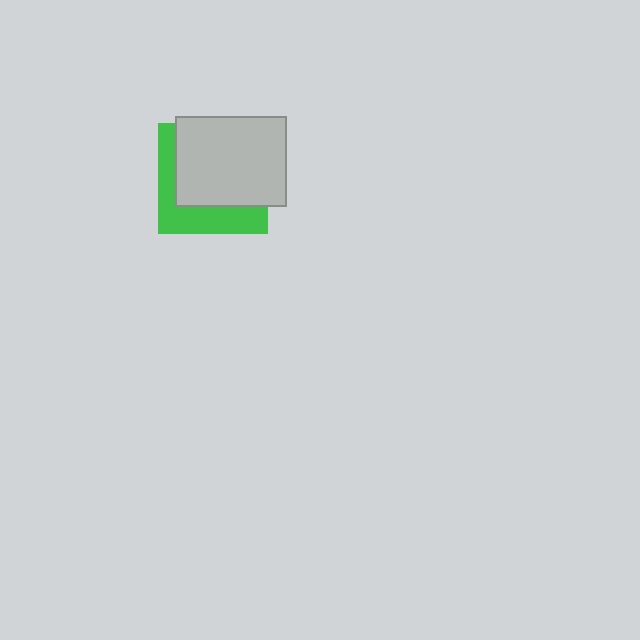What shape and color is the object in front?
The object in front is a light gray rectangle.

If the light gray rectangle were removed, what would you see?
You would see the complete green square.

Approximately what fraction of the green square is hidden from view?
Roughly 64% of the green square is hidden behind the light gray rectangle.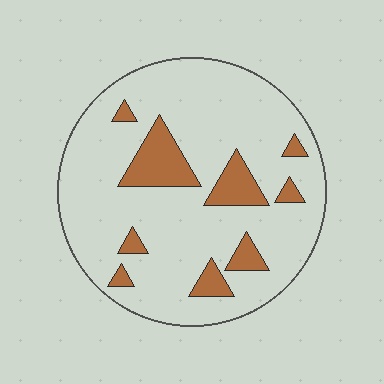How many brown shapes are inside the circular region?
9.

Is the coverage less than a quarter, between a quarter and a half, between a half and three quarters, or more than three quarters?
Less than a quarter.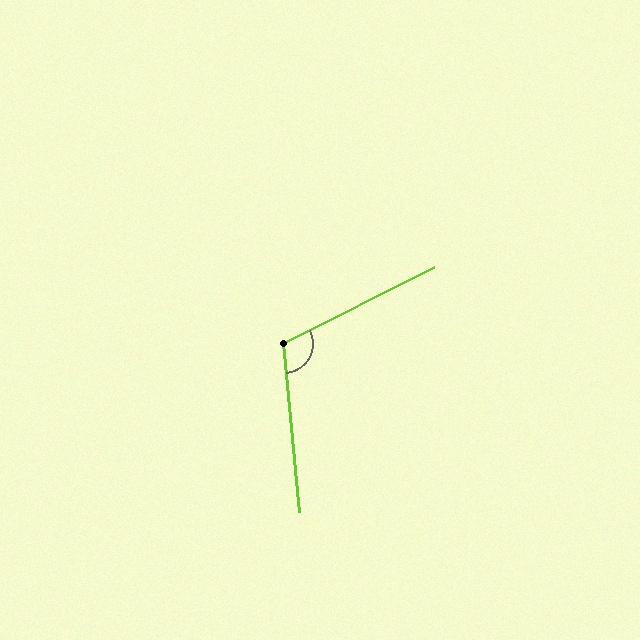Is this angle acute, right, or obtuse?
It is obtuse.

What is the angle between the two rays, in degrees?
Approximately 111 degrees.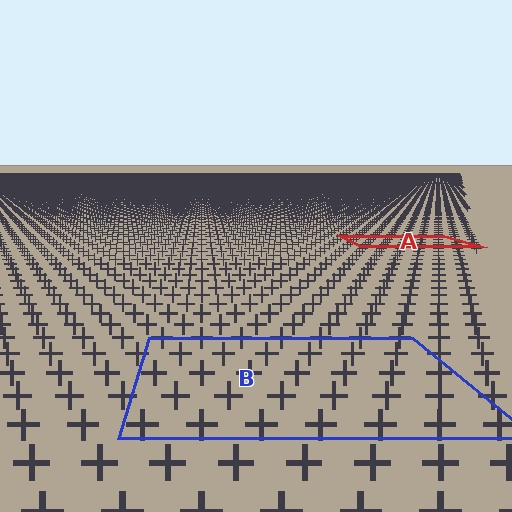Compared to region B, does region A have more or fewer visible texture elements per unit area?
Region A has more texture elements per unit area — they are packed more densely because it is farther away.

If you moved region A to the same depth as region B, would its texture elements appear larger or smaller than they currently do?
They would appear larger. At a closer depth, the same texture elements are projected at a bigger on-screen size.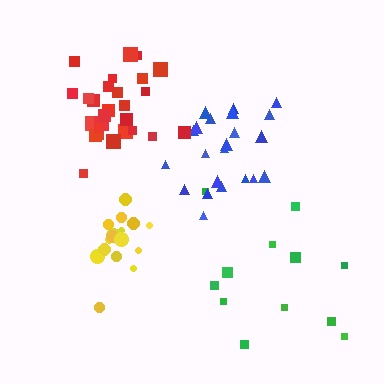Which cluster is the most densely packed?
Yellow.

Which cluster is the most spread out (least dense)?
Green.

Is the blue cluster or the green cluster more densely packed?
Blue.